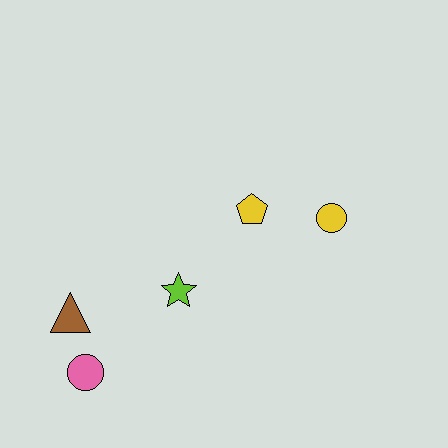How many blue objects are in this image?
There are no blue objects.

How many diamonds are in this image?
There are no diamonds.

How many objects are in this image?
There are 5 objects.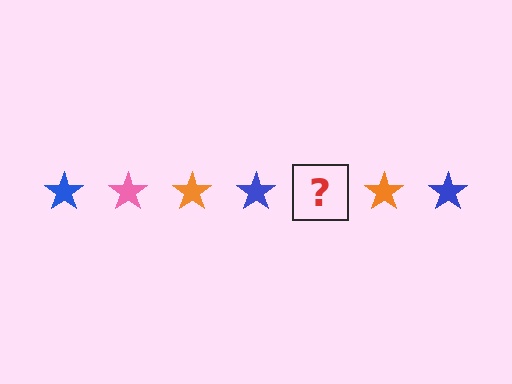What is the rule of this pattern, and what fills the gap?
The rule is that the pattern cycles through blue, pink, orange stars. The gap should be filled with a pink star.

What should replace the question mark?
The question mark should be replaced with a pink star.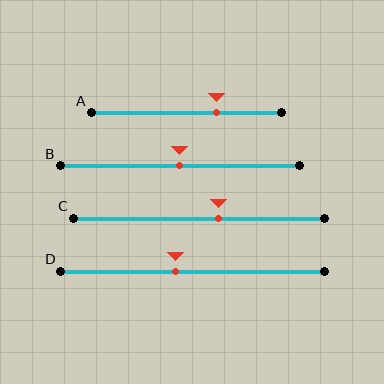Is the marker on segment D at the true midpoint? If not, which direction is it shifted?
No, the marker on segment D is shifted to the left by about 6% of the segment length.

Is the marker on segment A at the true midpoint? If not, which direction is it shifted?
No, the marker on segment A is shifted to the right by about 16% of the segment length.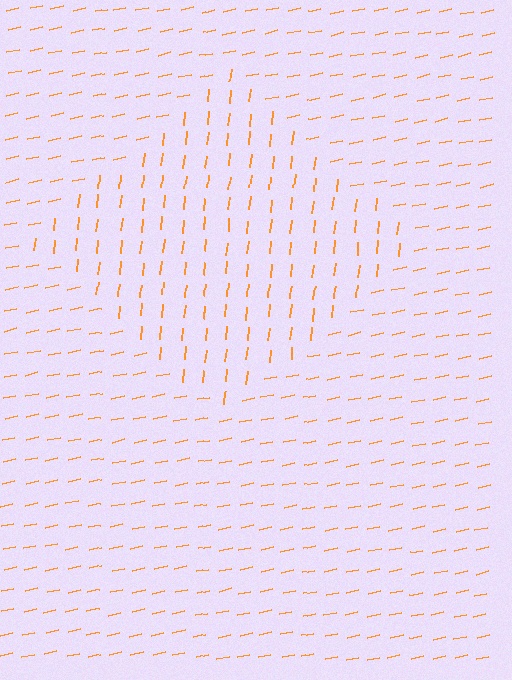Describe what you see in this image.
The image is filled with small orange line segments. A diamond region in the image has lines oriented differently from the surrounding lines, creating a visible texture boundary.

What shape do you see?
I see a diamond.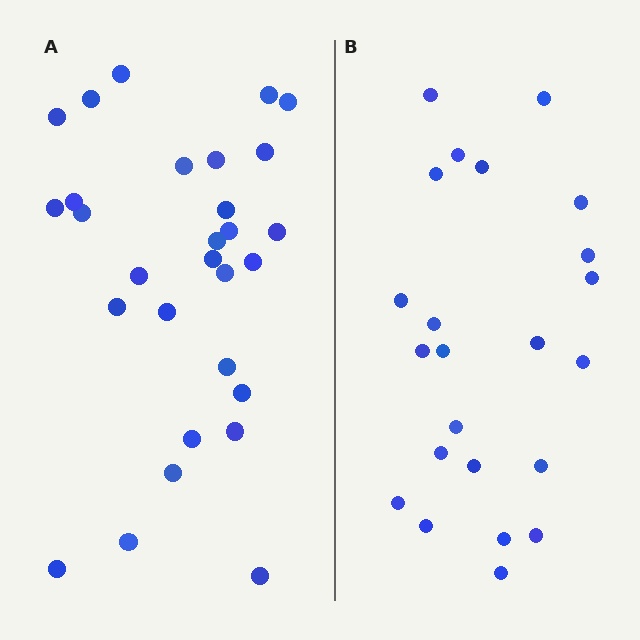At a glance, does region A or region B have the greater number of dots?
Region A (the left region) has more dots.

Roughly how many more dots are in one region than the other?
Region A has about 6 more dots than region B.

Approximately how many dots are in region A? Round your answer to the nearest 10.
About 30 dots. (The exact count is 29, which rounds to 30.)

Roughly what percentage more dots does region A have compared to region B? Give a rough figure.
About 25% more.